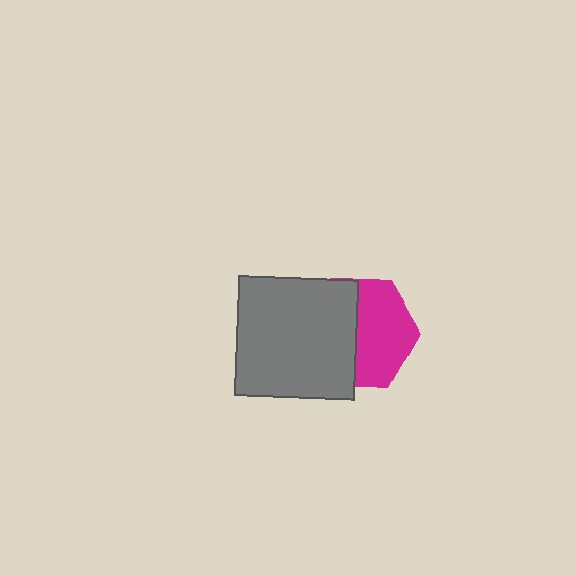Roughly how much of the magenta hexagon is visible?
About half of it is visible (roughly 52%).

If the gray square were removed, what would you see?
You would see the complete magenta hexagon.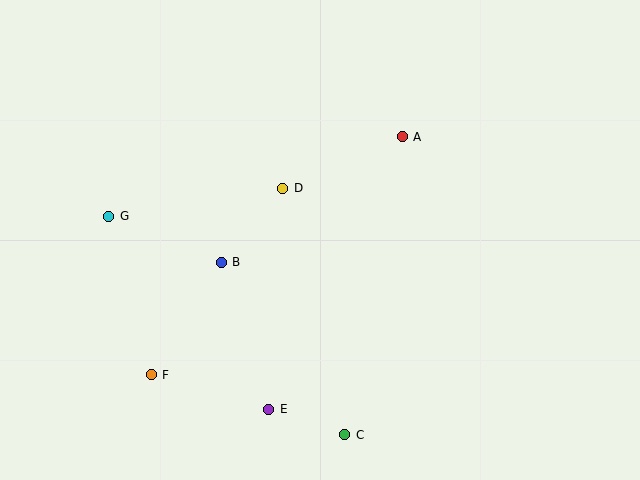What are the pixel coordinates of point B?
Point B is at (221, 262).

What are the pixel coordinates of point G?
Point G is at (109, 216).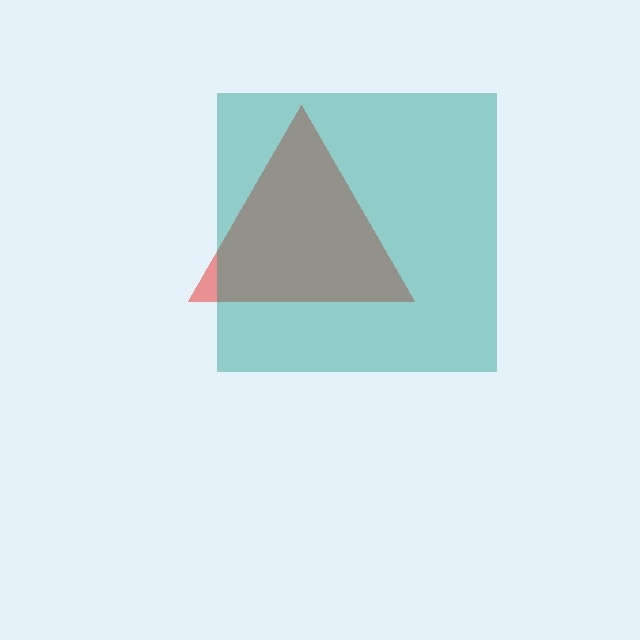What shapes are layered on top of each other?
The layered shapes are: a red triangle, a teal square.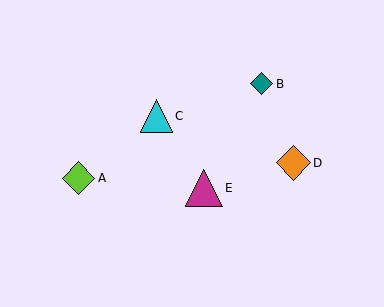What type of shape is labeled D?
Shape D is an orange diamond.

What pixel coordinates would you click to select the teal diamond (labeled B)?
Click at (262, 84) to select the teal diamond B.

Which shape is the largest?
The magenta triangle (labeled E) is the largest.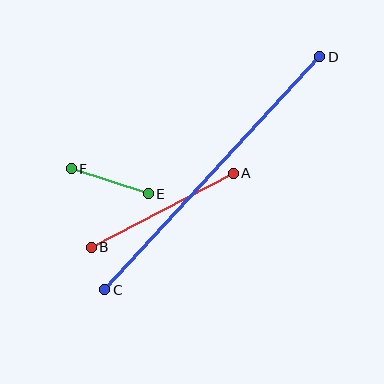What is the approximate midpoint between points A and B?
The midpoint is at approximately (162, 210) pixels.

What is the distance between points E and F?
The distance is approximately 81 pixels.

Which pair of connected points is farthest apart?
Points C and D are farthest apart.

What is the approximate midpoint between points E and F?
The midpoint is at approximately (110, 181) pixels.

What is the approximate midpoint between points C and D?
The midpoint is at approximately (212, 173) pixels.